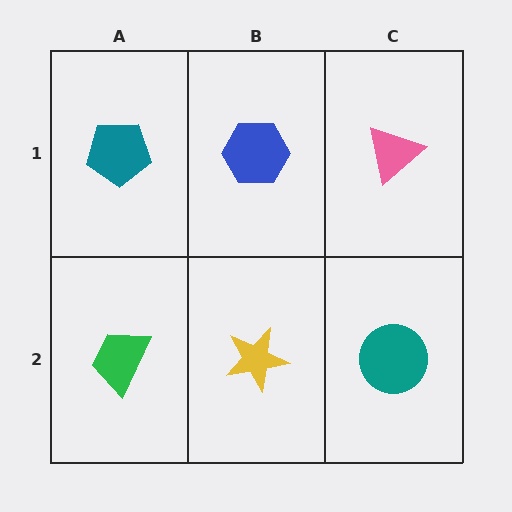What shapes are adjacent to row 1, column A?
A green trapezoid (row 2, column A), a blue hexagon (row 1, column B).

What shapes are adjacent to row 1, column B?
A yellow star (row 2, column B), a teal pentagon (row 1, column A), a pink triangle (row 1, column C).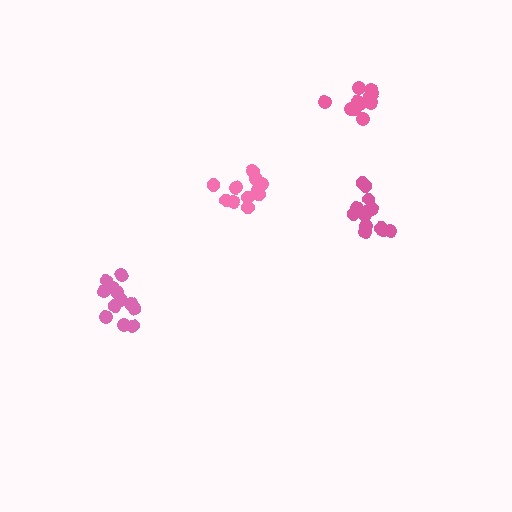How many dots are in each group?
Group 1: 12 dots, Group 2: 13 dots, Group 3: 11 dots, Group 4: 11 dots (47 total).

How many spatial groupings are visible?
There are 4 spatial groupings.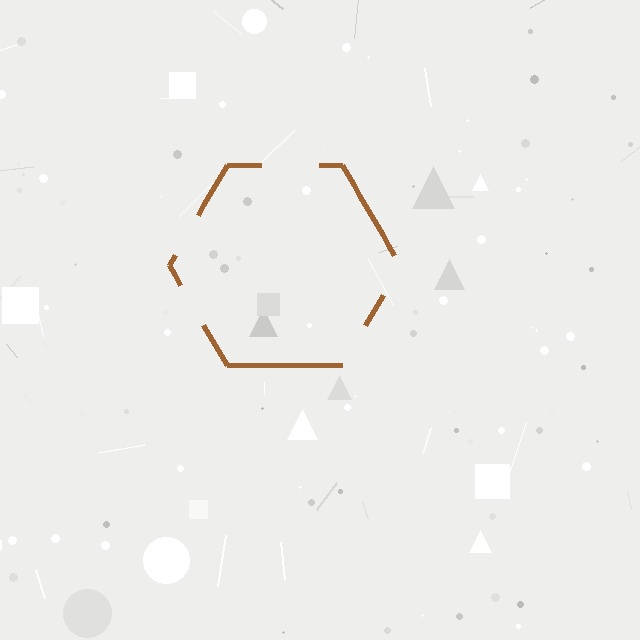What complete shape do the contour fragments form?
The contour fragments form a hexagon.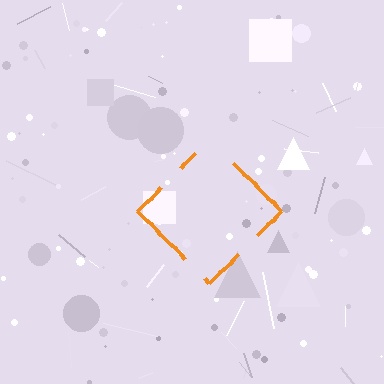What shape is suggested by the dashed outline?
The dashed outline suggests a diamond.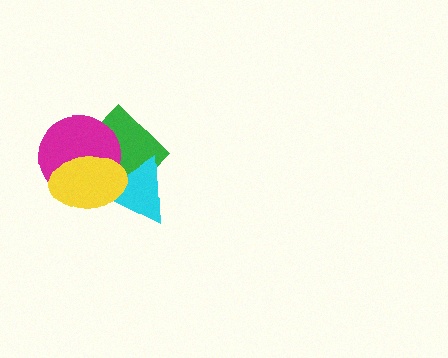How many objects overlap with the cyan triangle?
3 objects overlap with the cyan triangle.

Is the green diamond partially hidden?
Yes, it is partially covered by another shape.